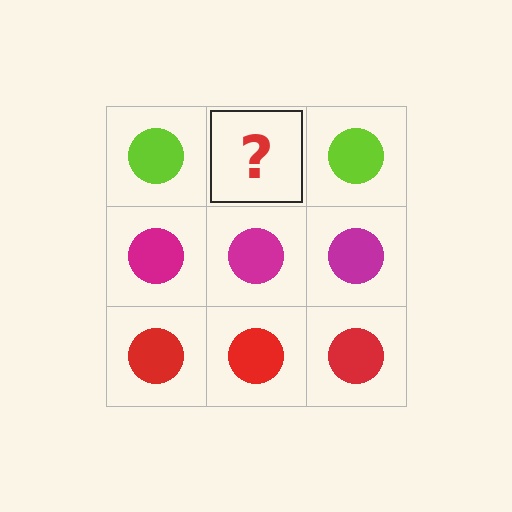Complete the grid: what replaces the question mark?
The question mark should be replaced with a lime circle.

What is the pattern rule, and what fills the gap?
The rule is that each row has a consistent color. The gap should be filled with a lime circle.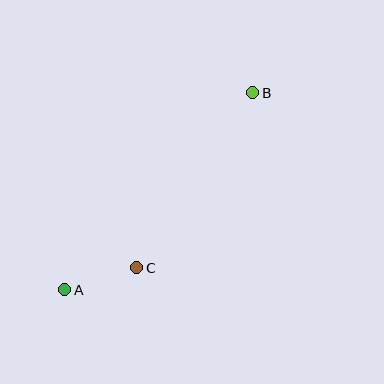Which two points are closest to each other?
Points A and C are closest to each other.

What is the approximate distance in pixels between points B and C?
The distance between B and C is approximately 210 pixels.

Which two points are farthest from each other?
Points A and B are farthest from each other.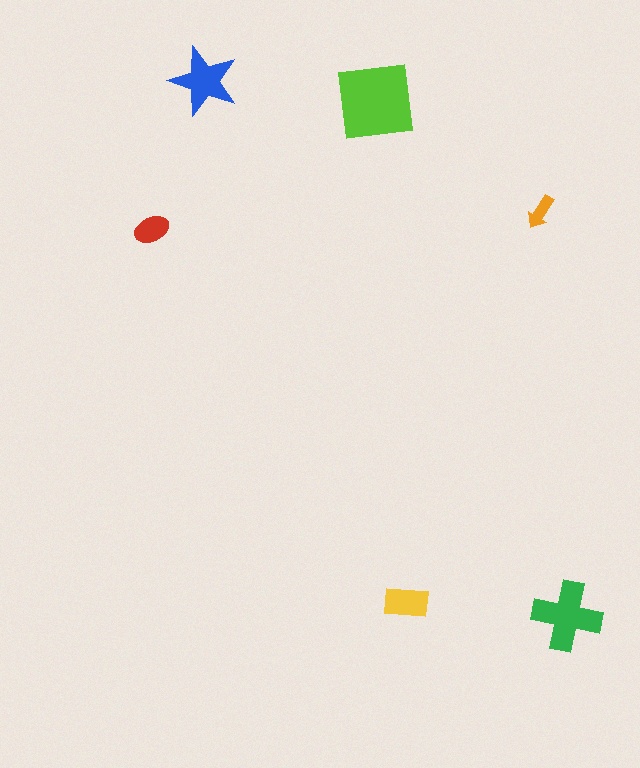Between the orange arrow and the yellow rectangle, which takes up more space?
The yellow rectangle.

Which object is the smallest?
The orange arrow.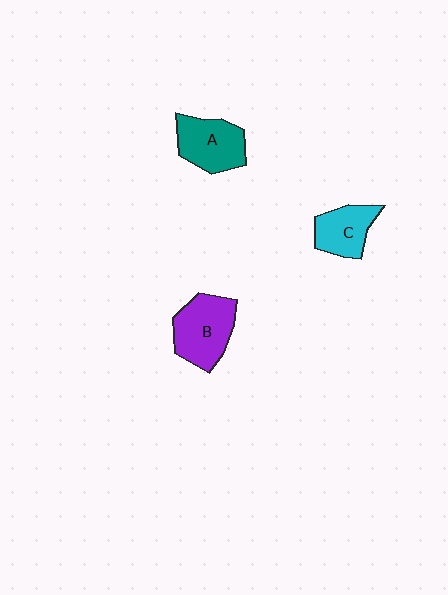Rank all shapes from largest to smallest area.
From largest to smallest: B (purple), A (teal), C (cyan).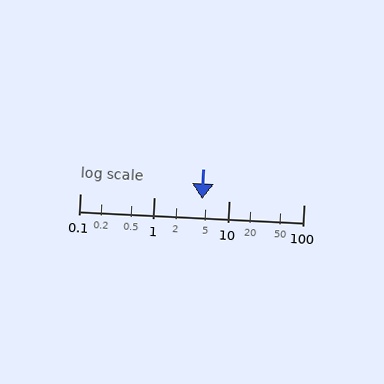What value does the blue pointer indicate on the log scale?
The pointer indicates approximately 4.4.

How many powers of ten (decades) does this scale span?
The scale spans 3 decades, from 0.1 to 100.